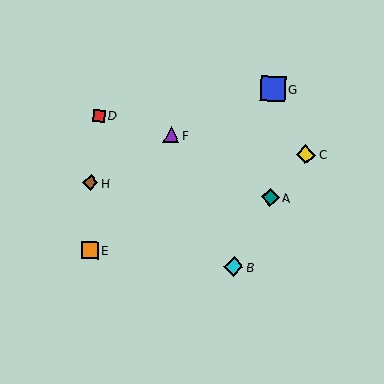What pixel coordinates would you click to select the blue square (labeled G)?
Click at (273, 88) to select the blue square G.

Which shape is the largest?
The blue square (labeled G) is the largest.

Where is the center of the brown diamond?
The center of the brown diamond is at (90, 183).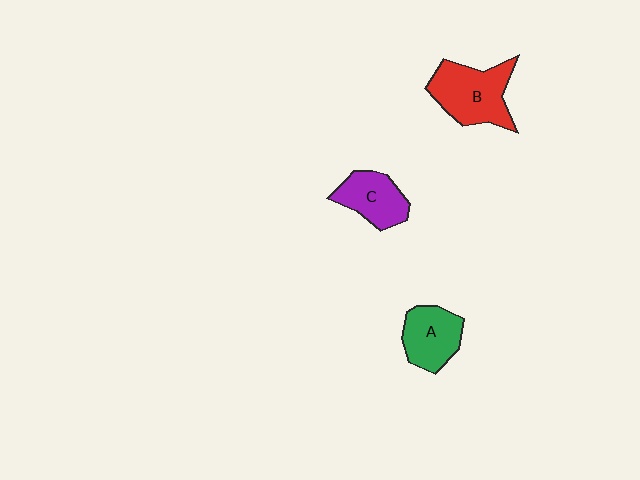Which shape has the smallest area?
Shape C (purple).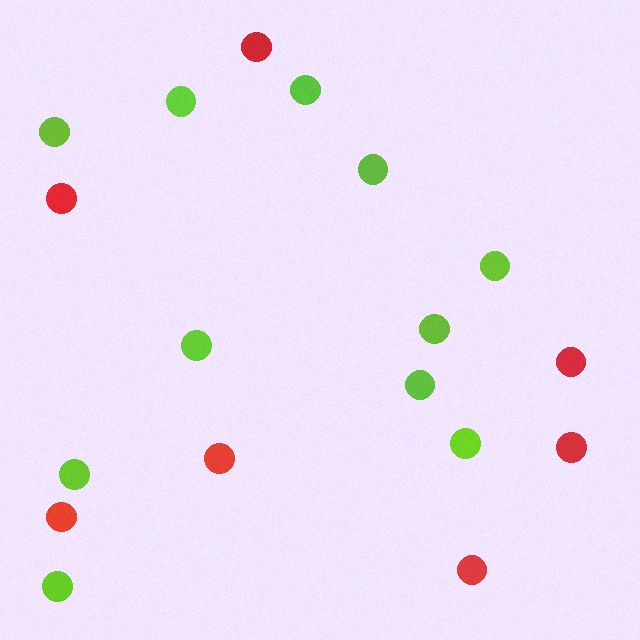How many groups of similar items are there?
There are 2 groups: one group of lime circles (11) and one group of red circles (7).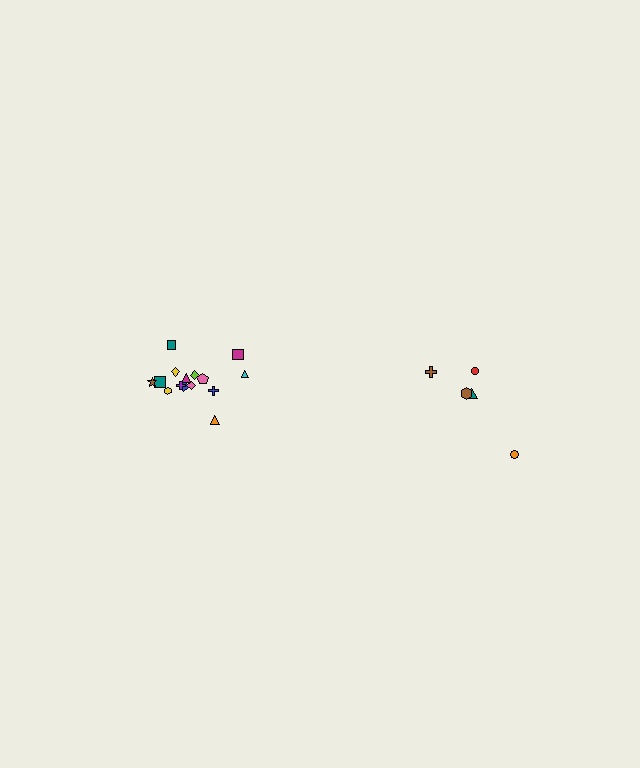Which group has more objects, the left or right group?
The left group.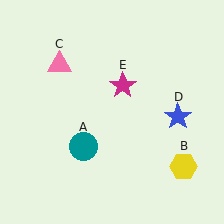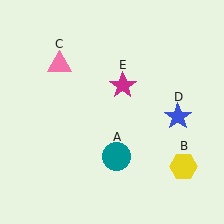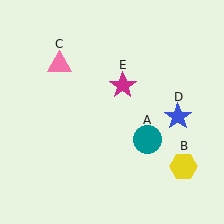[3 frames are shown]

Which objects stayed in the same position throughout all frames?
Yellow hexagon (object B) and pink triangle (object C) and blue star (object D) and magenta star (object E) remained stationary.